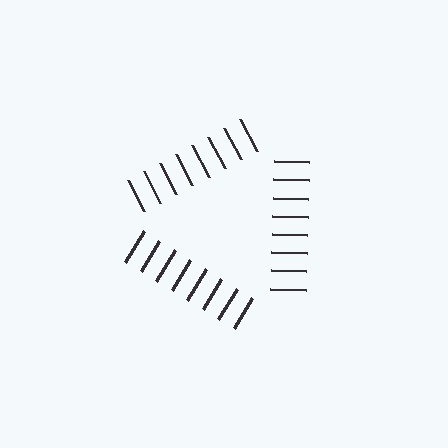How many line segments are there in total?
24 — 8 along each of the 3 edges.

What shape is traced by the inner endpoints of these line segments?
An illusory triangle — the line segments terminate on its edges but no continuous stroke is drawn.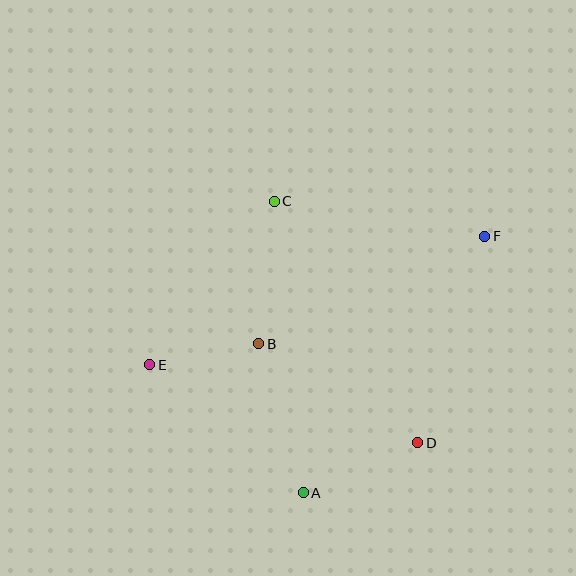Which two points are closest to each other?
Points B and E are closest to each other.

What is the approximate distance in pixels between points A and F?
The distance between A and F is approximately 314 pixels.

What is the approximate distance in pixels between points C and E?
The distance between C and E is approximately 206 pixels.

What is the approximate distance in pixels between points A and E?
The distance between A and E is approximately 200 pixels.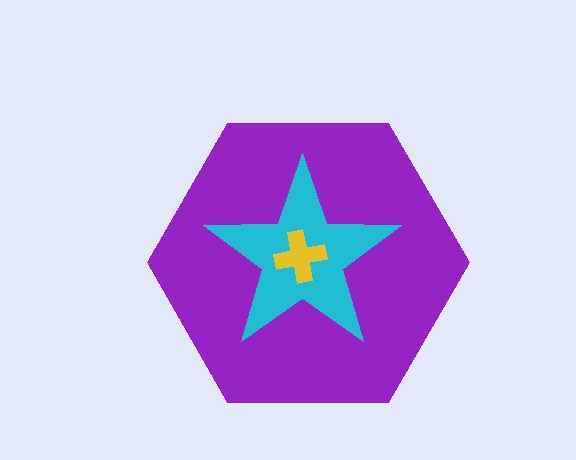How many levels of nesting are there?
3.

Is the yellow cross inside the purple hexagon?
Yes.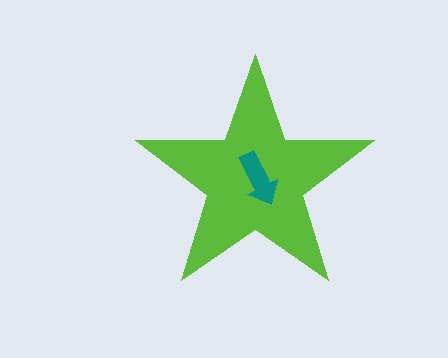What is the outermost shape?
The lime star.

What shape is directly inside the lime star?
The teal arrow.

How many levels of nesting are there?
2.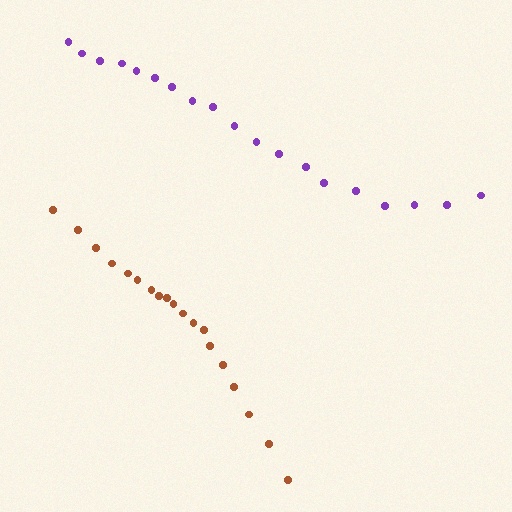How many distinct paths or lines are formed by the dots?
There are 2 distinct paths.